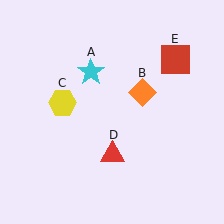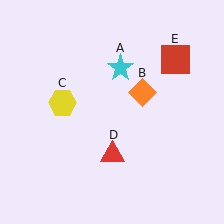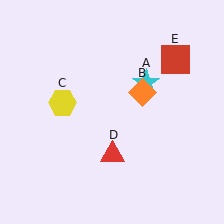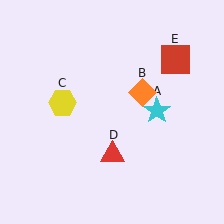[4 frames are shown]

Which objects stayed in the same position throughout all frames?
Orange diamond (object B) and yellow hexagon (object C) and red triangle (object D) and red square (object E) remained stationary.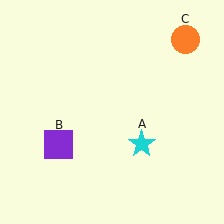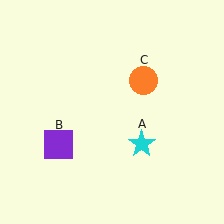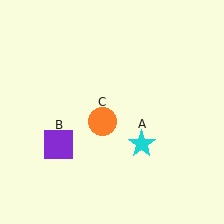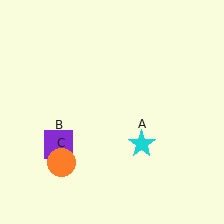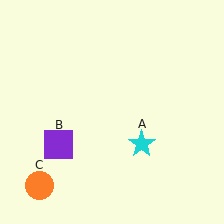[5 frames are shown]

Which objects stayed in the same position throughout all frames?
Cyan star (object A) and purple square (object B) remained stationary.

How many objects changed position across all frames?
1 object changed position: orange circle (object C).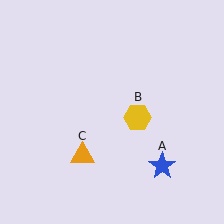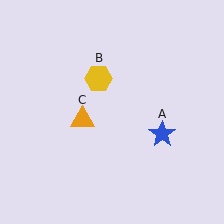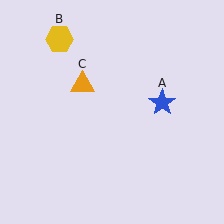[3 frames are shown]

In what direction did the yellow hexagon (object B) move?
The yellow hexagon (object B) moved up and to the left.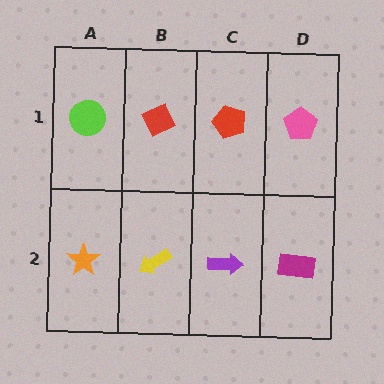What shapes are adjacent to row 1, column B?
A yellow arrow (row 2, column B), a lime circle (row 1, column A), a red pentagon (row 1, column C).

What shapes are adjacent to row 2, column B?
A red diamond (row 1, column B), an orange star (row 2, column A), a purple arrow (row 2, column C).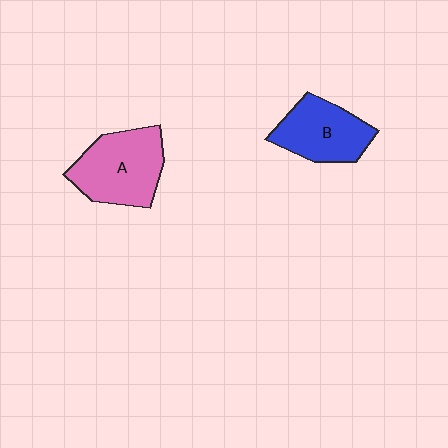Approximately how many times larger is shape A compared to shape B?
Approximately 1.2 times.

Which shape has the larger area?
Shape A (pink).